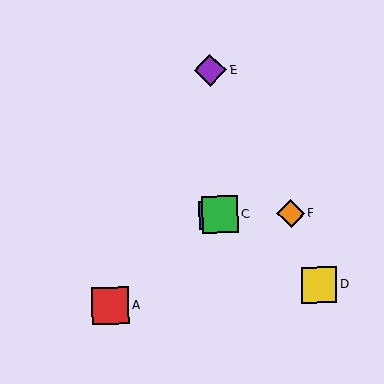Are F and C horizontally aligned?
Yes, both are at y≈213.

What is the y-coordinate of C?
Object C is at y≈215.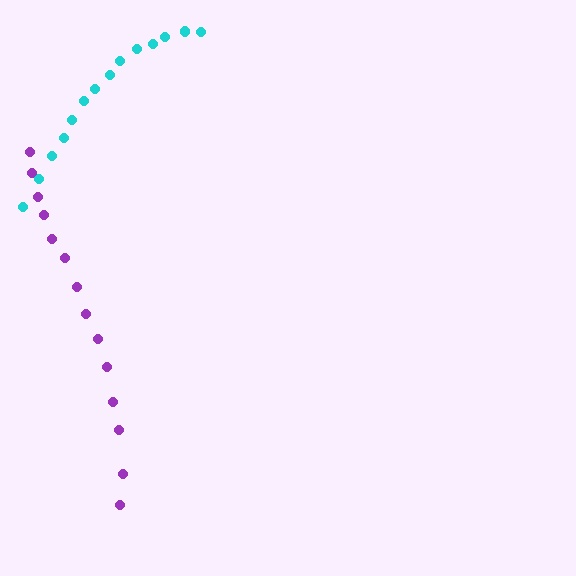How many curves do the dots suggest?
There are 2 distinct paths.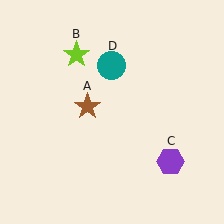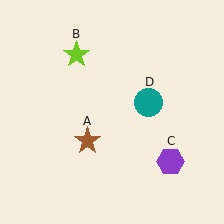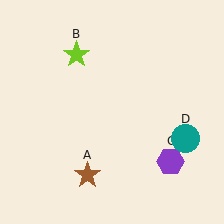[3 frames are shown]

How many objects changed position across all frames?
2 objects changed position: brown star (object A), teal circle (object D).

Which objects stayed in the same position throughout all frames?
Lime star (object B) and purple hexagon (object C) remained stationary.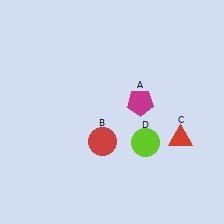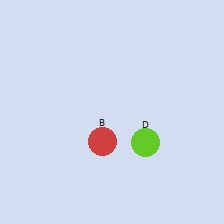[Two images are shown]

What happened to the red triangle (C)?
The red triangle (C) was removed in Image 2. It was in the bottom-right area of Image 1.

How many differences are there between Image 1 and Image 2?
There are 2 differences between the two images.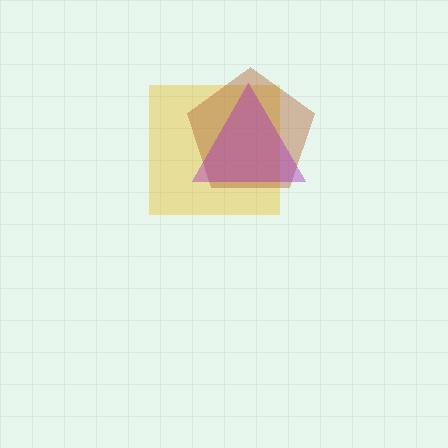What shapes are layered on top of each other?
The layered shapes are: a yellow square, a brown pentagon, a purple triangle.